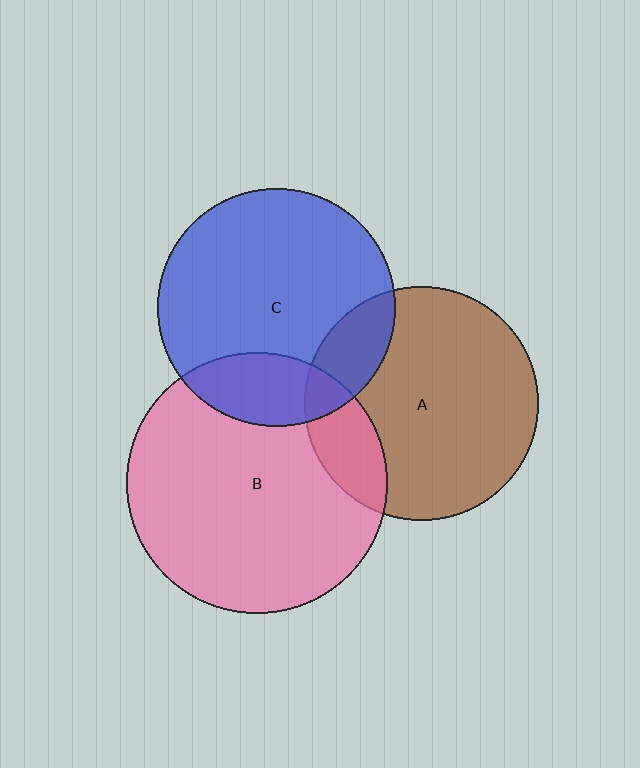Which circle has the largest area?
Circle B (pink).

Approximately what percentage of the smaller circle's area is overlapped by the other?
Approximately 15%.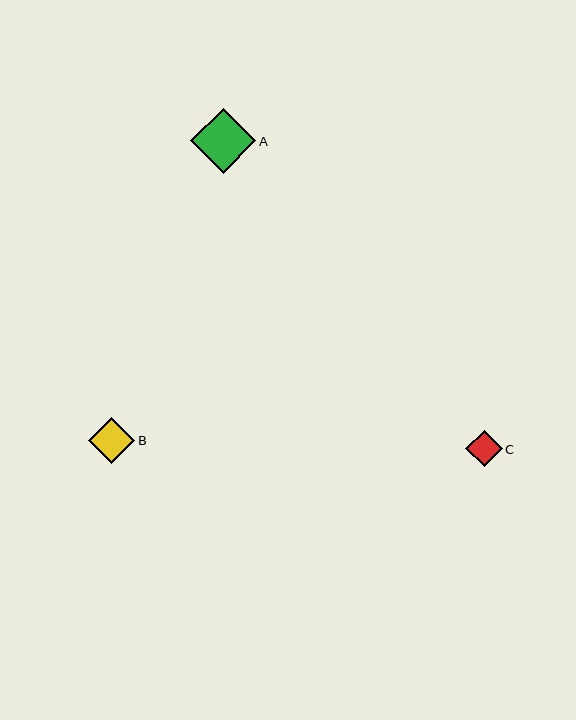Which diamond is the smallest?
Diamond C is the smallest with a size of approximately 37 pixels.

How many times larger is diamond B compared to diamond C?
Diamond B is approximately 1.3 times the size of diamond C.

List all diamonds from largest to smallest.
From largest to smallest: A, B, C.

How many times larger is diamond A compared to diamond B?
Diamond A is approximately 1.4 times the size of diamond B.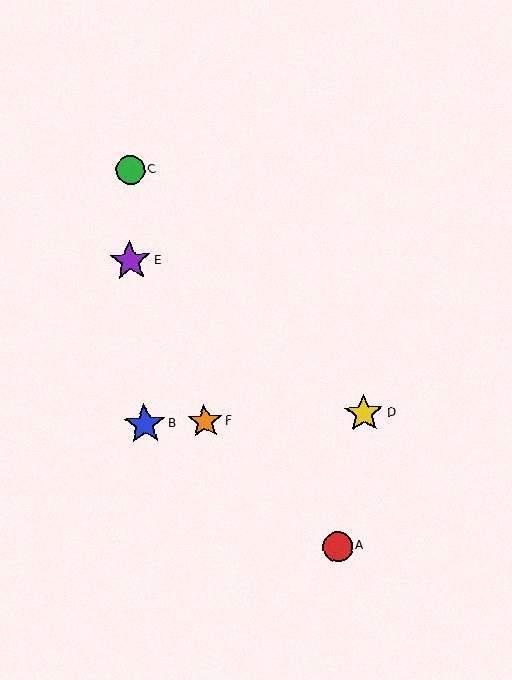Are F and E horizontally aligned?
No, F is at y≈421 and E is at y≈261.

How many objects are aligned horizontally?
3 objects (B, D, F) are aligned horizontally.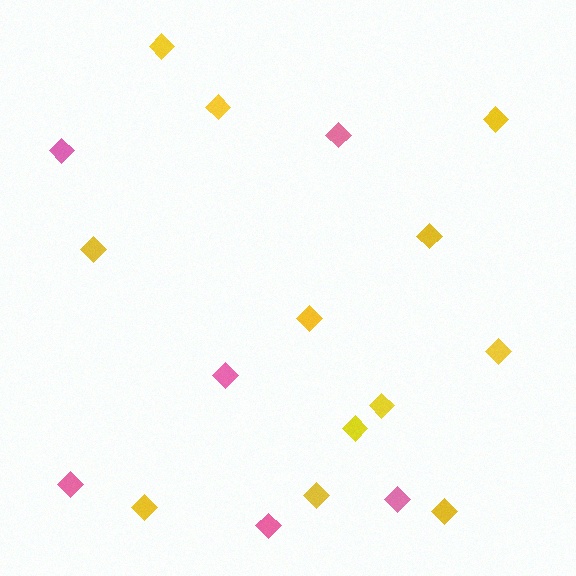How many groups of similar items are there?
There are 2 groups: one group of pink diamonds (6) and one group of yellow diamonds (12).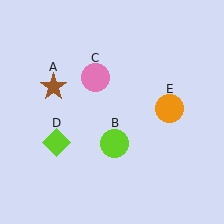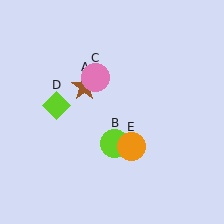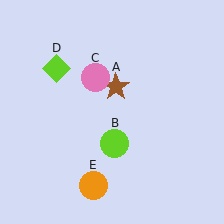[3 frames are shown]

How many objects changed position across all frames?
3 objects changed position: brown star (object A), lime diamond (object D), orange circle (object E).